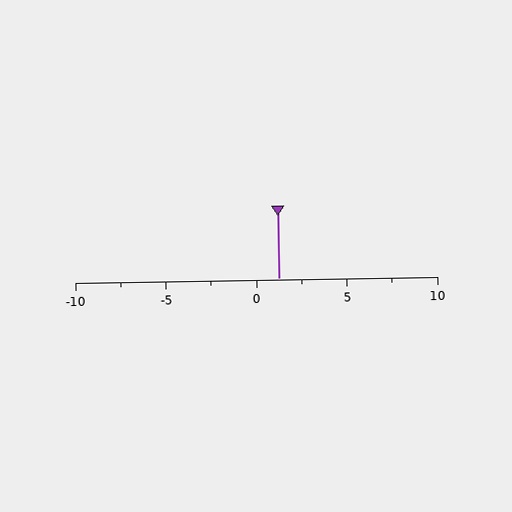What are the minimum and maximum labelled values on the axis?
The axis runs from -10 to 10.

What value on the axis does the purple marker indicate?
The marker indicates approximately 1.2.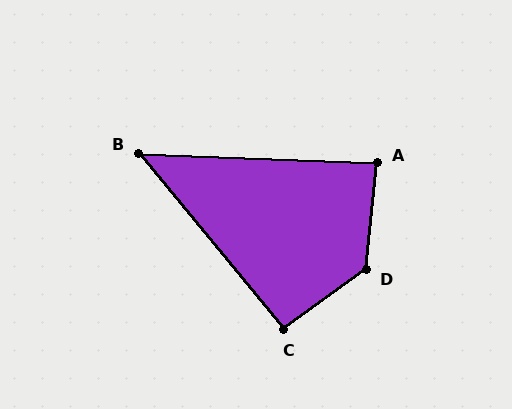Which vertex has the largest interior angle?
D, at approximately 132 degrees.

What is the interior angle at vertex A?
Approximately 87 degrees (approximately right).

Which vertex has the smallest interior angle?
B, at approximately 48 degrees.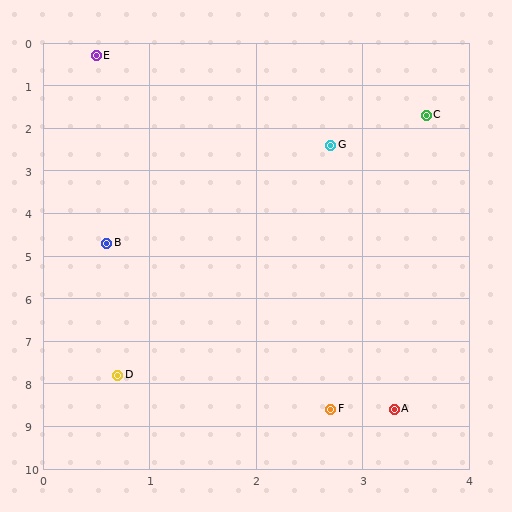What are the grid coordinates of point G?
Point G is at approximately (2.7, 2.4).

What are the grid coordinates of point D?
Point D is at approximately (0.7, 7.8).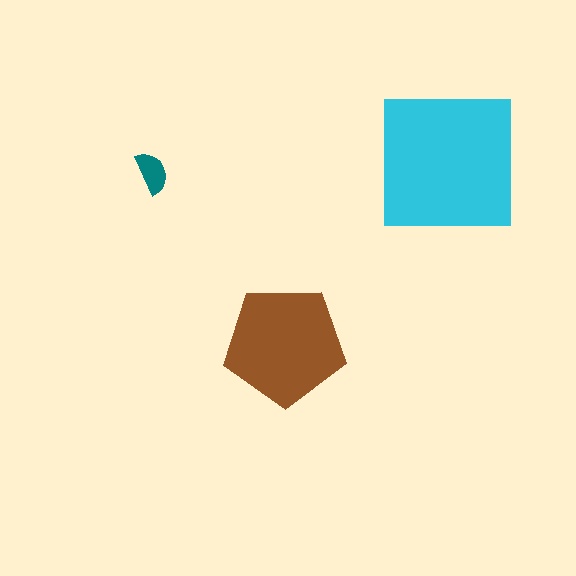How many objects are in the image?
There are 3 objects in the image.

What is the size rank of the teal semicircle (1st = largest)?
3rd.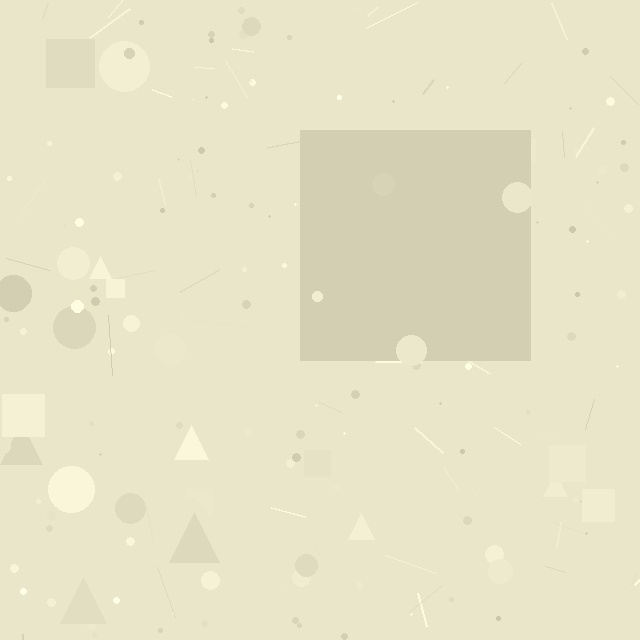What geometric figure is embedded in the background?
A square is embedded in the background.